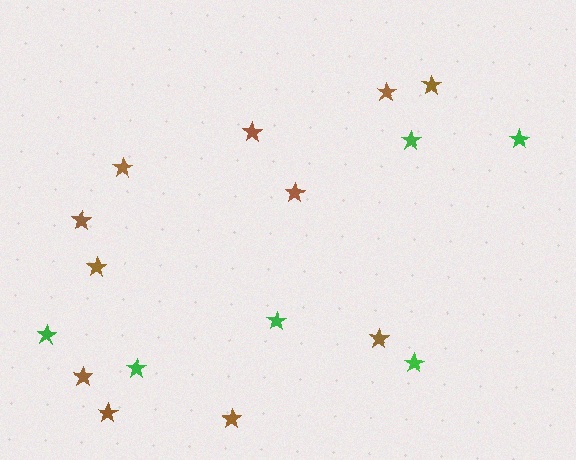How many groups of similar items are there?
There are 2 groups: one group of brown stars (11) and one group of green stars (6).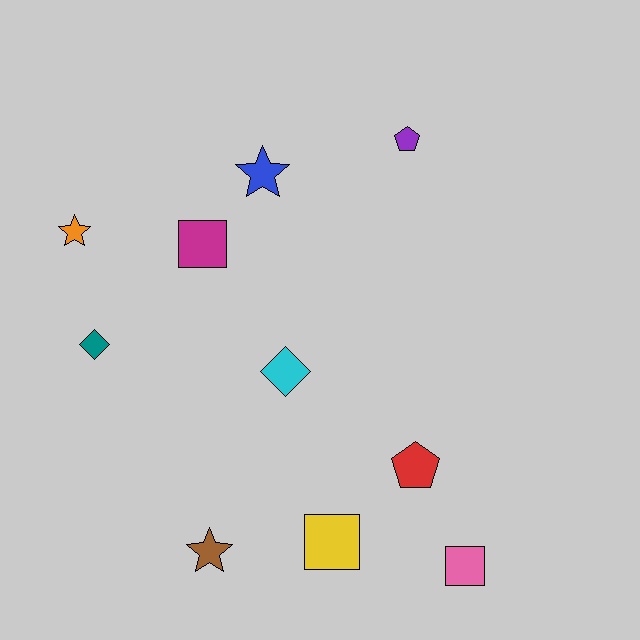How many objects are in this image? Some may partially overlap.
There are 10 objects.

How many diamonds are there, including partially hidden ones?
There are 2 diamonds.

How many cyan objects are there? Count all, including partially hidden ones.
There is 1 cyan object.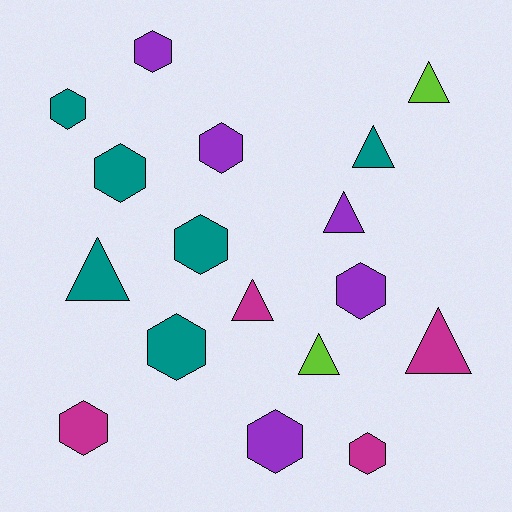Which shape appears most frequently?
Hexagon, with 10 objects.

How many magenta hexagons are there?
There are 2 magenta hexagons.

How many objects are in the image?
There are 17 objects.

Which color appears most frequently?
Teal, with 6 objects.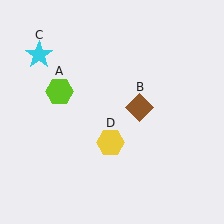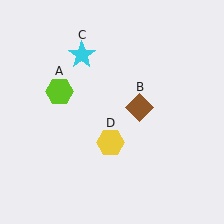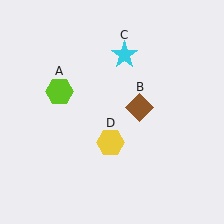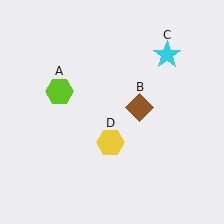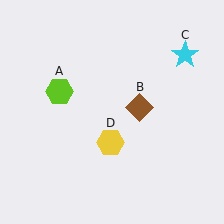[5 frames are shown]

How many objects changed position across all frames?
1 object changed position: cyan star (object C).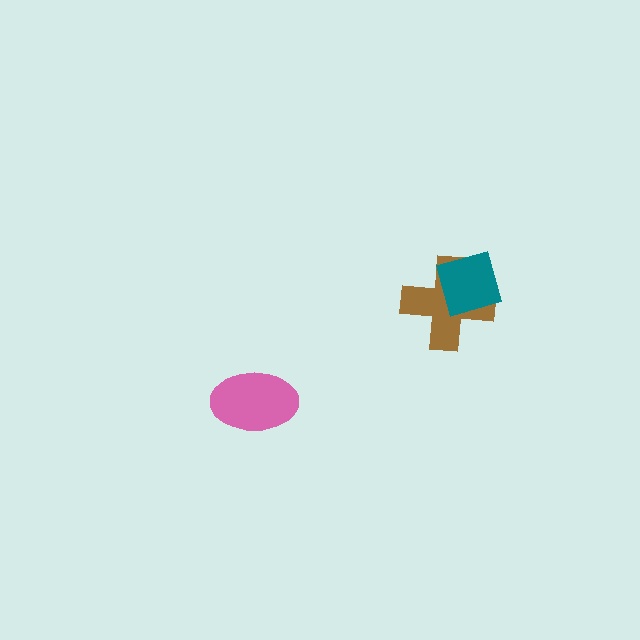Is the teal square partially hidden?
No, no other shape covers it.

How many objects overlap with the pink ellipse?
0 objects overlap with the pink ellipse.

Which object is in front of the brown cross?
The teal square is in front of the brown cross.